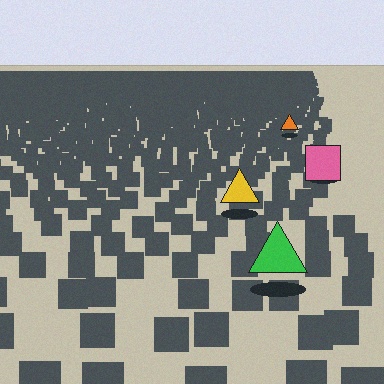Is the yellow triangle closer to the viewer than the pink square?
Yes. The yellow triangle is closer — you can tell from the texture gradient: the ground texture is coarser near it.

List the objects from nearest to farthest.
From nearest to farthest: the green triangle, the yellow triangle, the pink square, the orange triangle.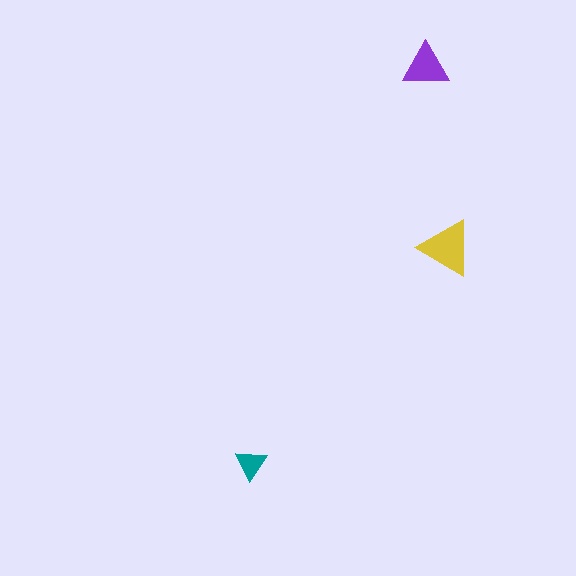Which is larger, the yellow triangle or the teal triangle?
The yellow one.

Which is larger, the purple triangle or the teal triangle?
The purple one.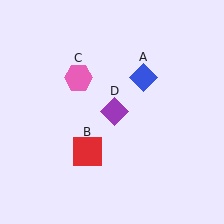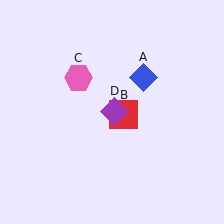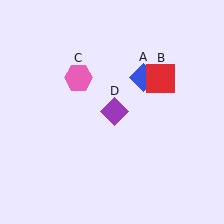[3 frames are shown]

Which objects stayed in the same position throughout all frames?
Blue diamond (object A) and pink hexagon (object C) and purple diamond (object D) remained stationary.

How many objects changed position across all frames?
1 object changed position: red square (object B).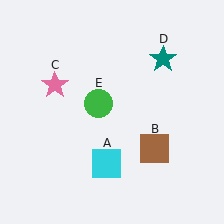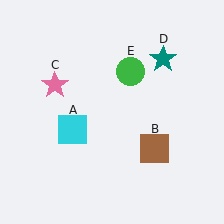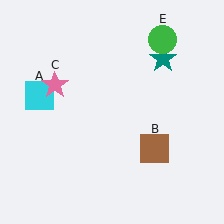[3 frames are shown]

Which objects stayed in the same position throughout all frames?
Brown square (object B) and pink star (object C) and teal star (object D) remained stationary.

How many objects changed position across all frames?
2 objects changed position: cyan square (object A), green circle (object E).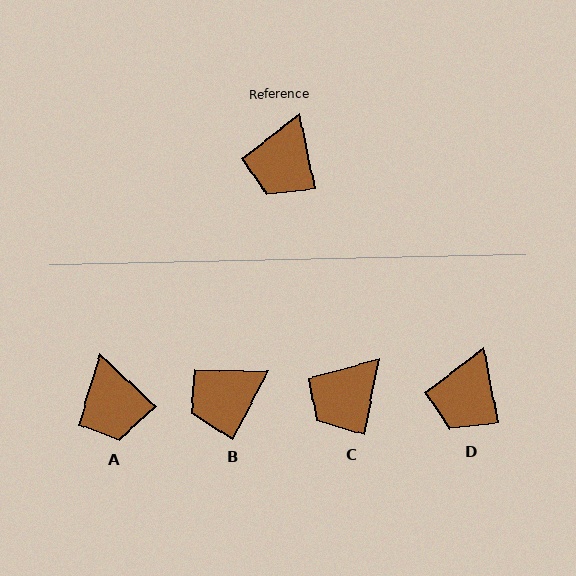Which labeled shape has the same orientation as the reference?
D.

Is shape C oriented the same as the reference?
No, it is off by about 23 degrees.